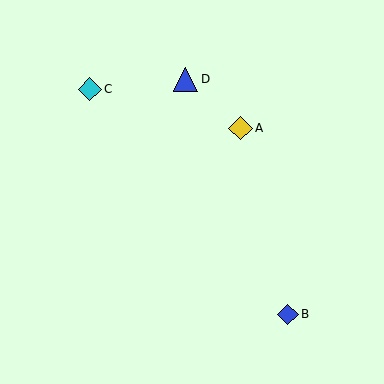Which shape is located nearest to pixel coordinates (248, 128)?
The yellow diamond (labeled A) at (240, 128) is nearest to that location.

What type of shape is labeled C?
Shape C is a cyan diamond.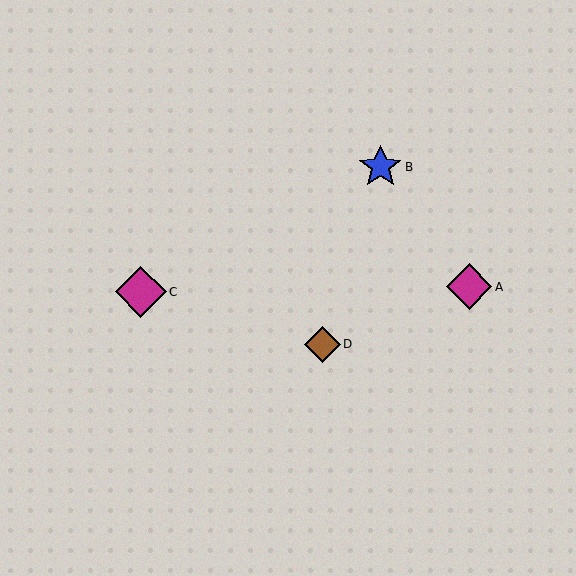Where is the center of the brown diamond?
The center of the brown diamond is at (322, 344).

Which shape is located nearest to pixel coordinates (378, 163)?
The blue star (labeled B) at (380, 167) is nearest to that location.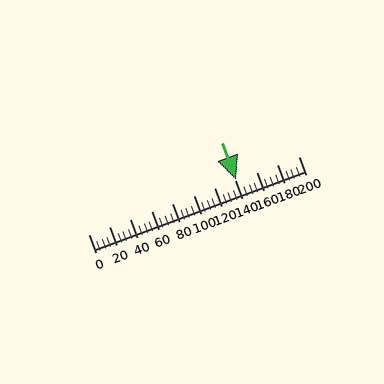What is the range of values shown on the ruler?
The ruler shows values from 0 to 200.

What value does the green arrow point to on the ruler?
The green arrow points to approximately 141.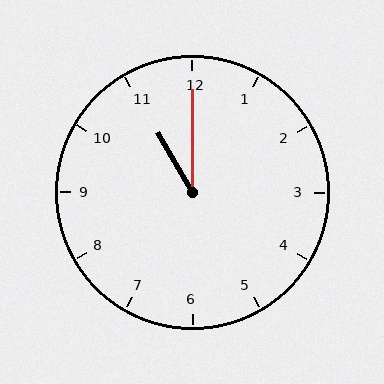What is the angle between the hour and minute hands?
Approximately 30 degrees.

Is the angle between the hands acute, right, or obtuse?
It is acute.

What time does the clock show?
11:00.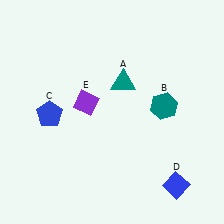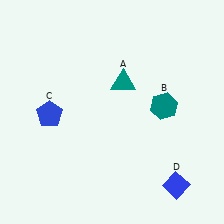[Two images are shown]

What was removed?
The purple diamond (E) was removed in Image 2.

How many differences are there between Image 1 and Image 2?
There is 1 difference between the two images.